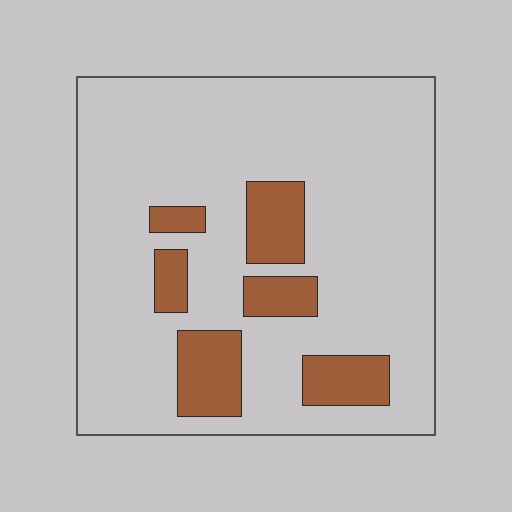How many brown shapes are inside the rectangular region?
6.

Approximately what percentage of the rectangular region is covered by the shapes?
Approximately 15%.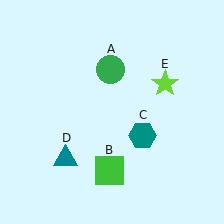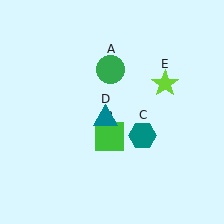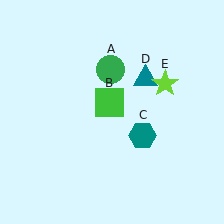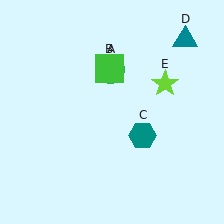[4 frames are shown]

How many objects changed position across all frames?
2 objects changed position: green square (object B), teal triangle (object D).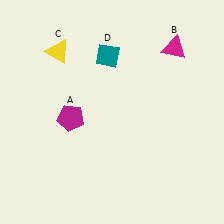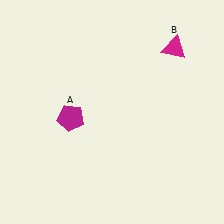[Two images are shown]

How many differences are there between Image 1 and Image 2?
There are 2 differences between the two images.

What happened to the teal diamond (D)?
The teal diamond (D) was removed in Image 2. It was in the top-left area of Image 1.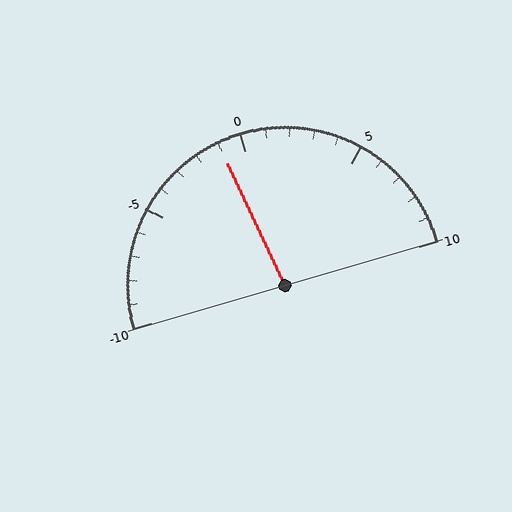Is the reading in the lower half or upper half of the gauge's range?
The reading is in the lower half of the range (-10 to 10).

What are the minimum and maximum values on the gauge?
The gauge ranges from -10 to 10.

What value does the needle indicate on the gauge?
The needle indicates approximately -1.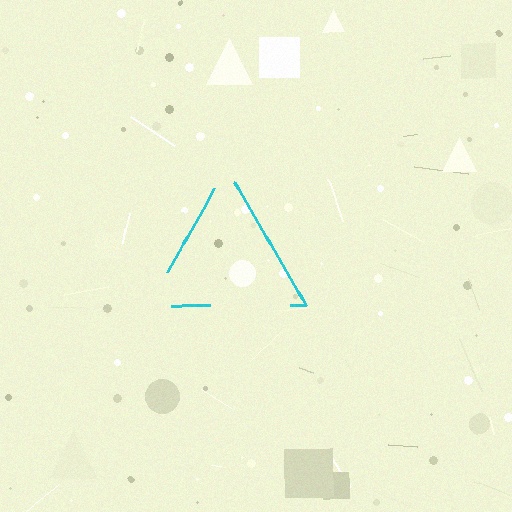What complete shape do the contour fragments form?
The contour fragments form a triangle.